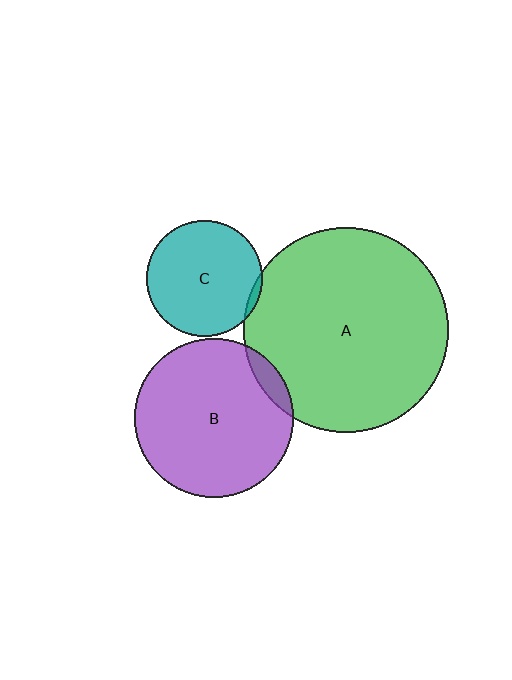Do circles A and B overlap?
Yes.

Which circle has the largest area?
Circle A (green).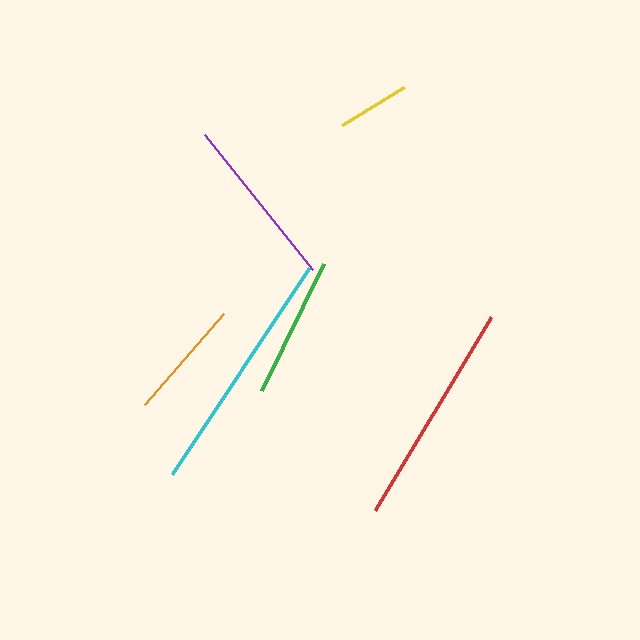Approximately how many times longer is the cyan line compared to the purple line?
The cyan line is approximately 1.4 times the length of the purple line.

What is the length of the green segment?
The green segment is approximately 141 pixels long.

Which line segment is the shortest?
The yellow line is the shortest at approximately 73 pixels.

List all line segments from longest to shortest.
From longest to shortest: cyan, red, purple, green, orange, yellow.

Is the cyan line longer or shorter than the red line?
The cyan line is longer than the red line.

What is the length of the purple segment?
The purple segment is approximately 173 pixels long.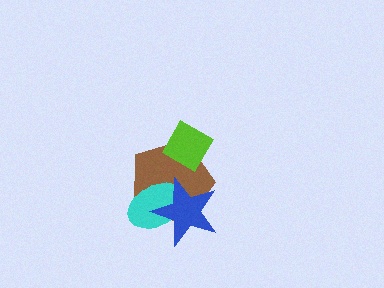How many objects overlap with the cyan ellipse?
2 objects overlap with the cyan ellipse.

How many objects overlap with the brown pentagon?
3 objects overlap with the brown pentagon.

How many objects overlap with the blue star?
2 objects overlap with the blue star.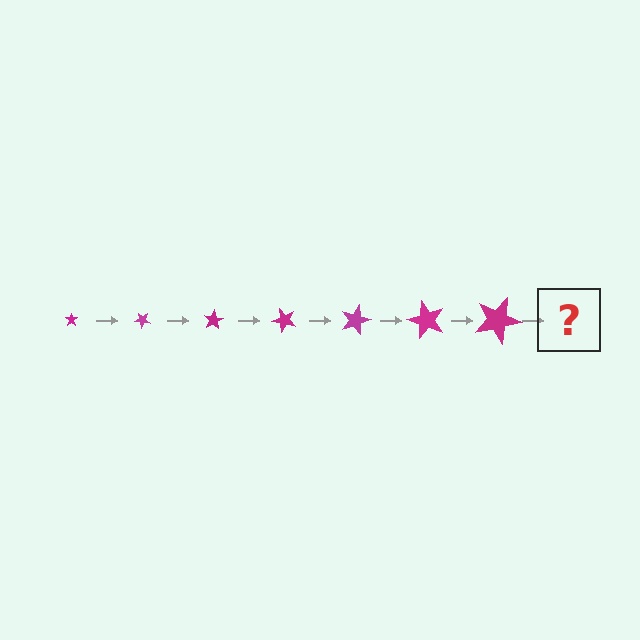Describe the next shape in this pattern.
It should be a star, larger than the previous one and rotated 280 degrees from the start.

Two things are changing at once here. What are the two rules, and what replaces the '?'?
The two rules are that the star grows larger each step and it rotates 40 degrees each step. The '?' should be a star, larger than the previous one and rotated 280 degrees from the start.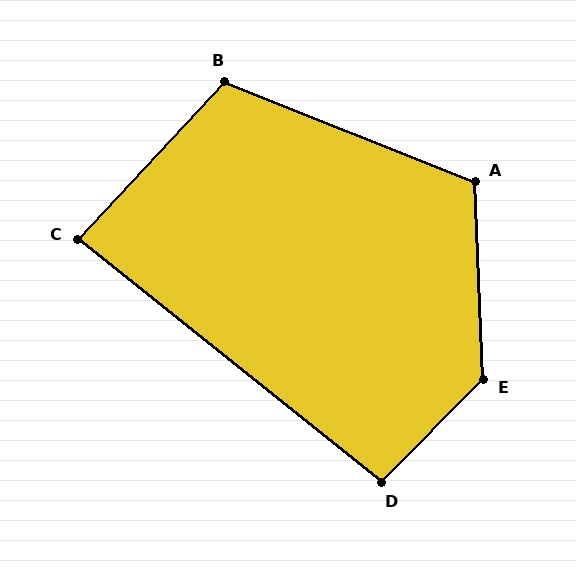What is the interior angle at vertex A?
Approximately 114 degrees (obtuse).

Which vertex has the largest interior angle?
E, at approximately 133 degrees.